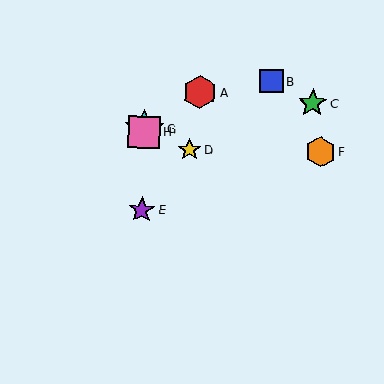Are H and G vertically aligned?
Yes, both are at x≈144.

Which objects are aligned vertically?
Objects E, G, H are aligned vertically.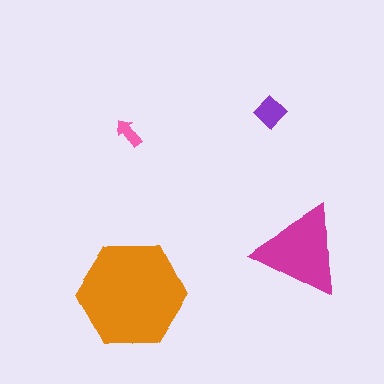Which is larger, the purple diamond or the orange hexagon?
The orange hexagon.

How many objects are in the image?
There are 4 objects in the image.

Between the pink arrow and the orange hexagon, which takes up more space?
The orange hexagon.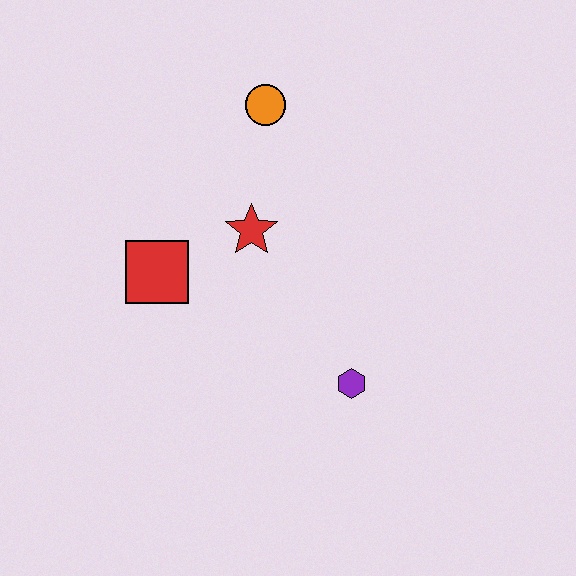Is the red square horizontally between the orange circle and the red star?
No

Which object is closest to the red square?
The red star is closest to the red square.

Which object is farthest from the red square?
The purple hexagon is farthest from the red square.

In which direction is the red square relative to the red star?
The red square is to the left of the red star.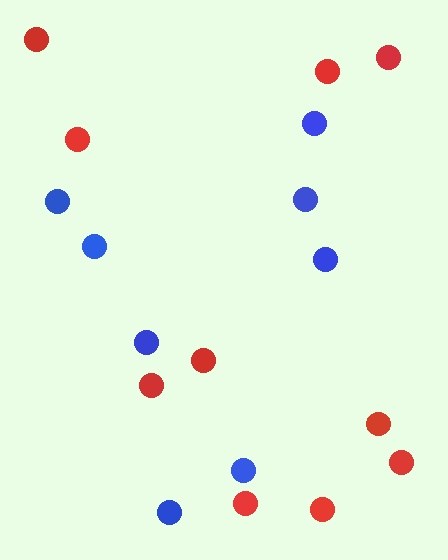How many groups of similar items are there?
There are 2 groups: one group of red circles (10) and one group of blue circles (8).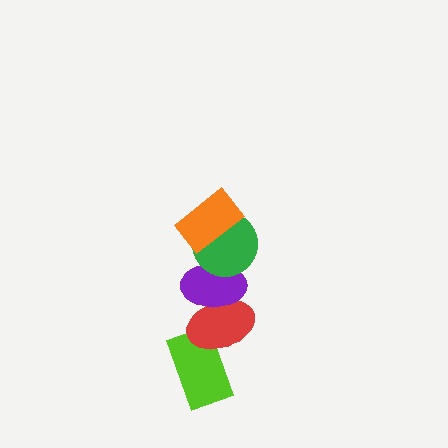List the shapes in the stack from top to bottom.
From top to bottom: the orange rectangle, the green circle, the purple ellipse, the red ellipse, the lime rectangle.